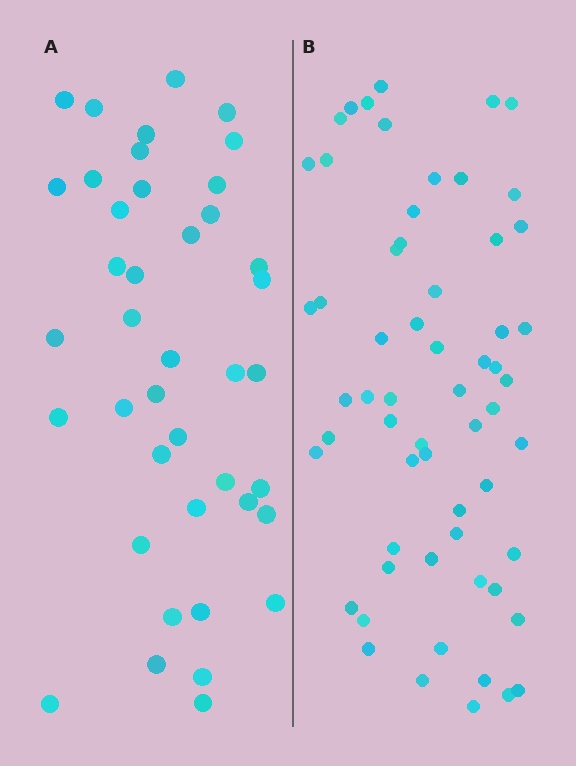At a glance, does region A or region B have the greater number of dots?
Region B (the right region) has more dots.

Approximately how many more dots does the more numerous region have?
Region B has approximately 20 more dots than region A.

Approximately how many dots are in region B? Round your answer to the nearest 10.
About 60 dots.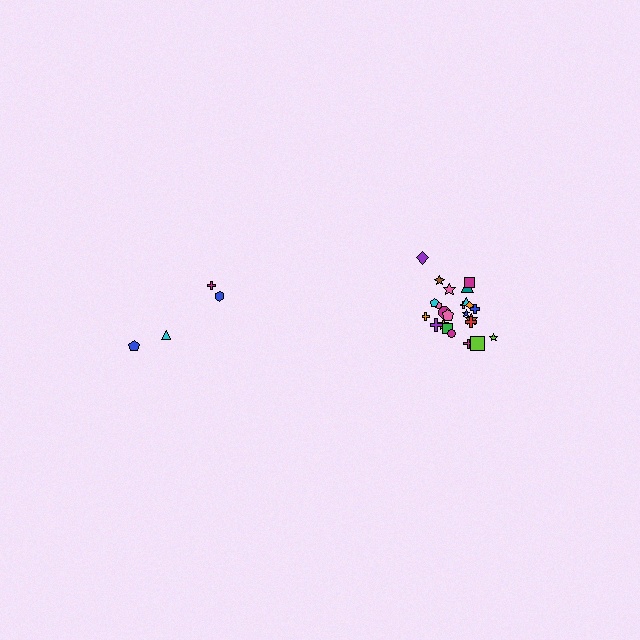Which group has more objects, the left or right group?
The right group.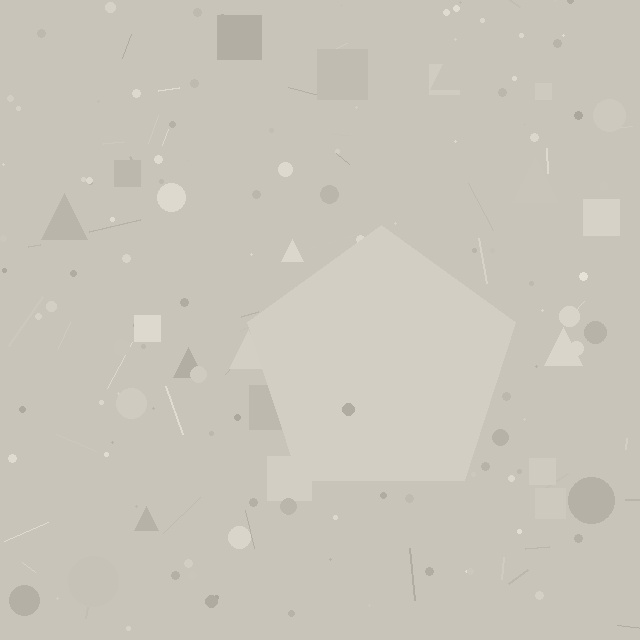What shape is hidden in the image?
A pentagon is hidden in the image.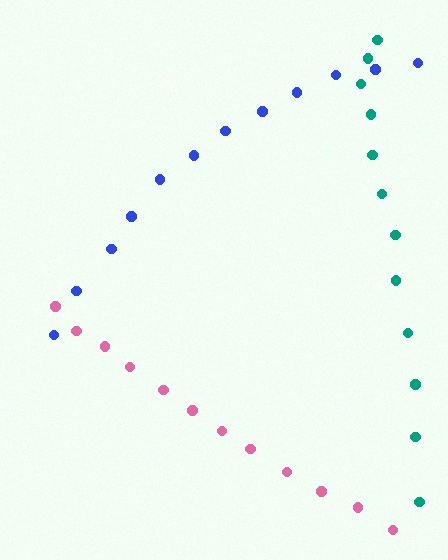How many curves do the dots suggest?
There are 3 distinct paths.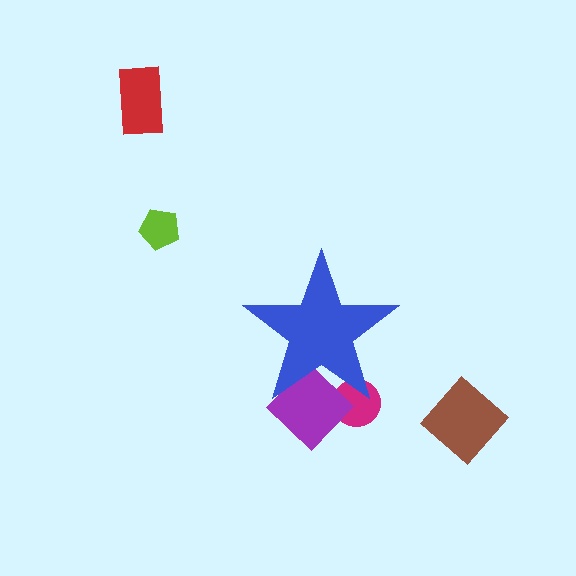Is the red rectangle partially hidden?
No, the red rectangle is fully visible.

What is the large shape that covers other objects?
A blue star.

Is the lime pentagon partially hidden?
No, the lime pentagon is fully visible.